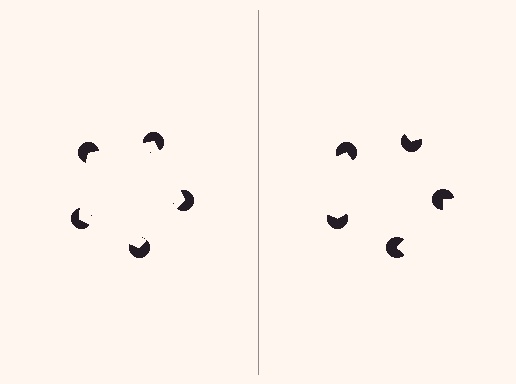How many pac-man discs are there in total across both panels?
10 — 5 on each side.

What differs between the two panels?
The pac-man discs are positioned identically on both sides; only the wedge orientations differ. On the left they align to a pentagon; on the right they are misaligned.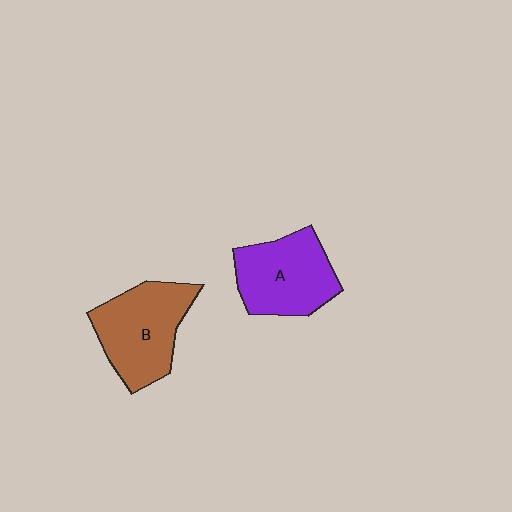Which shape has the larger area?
Shape B (brown).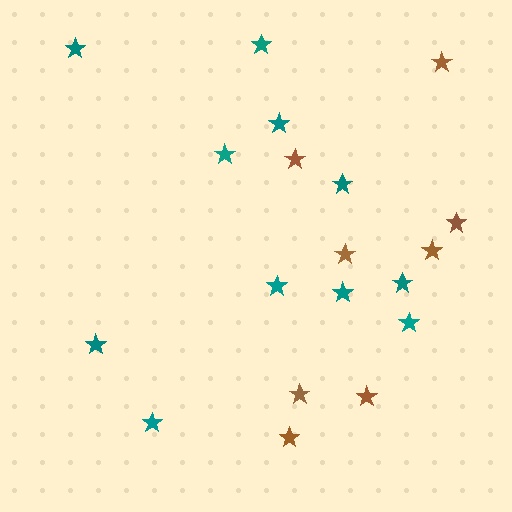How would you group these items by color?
There are 2 groups: one group of teal stars (11) and one group of brown stars (8).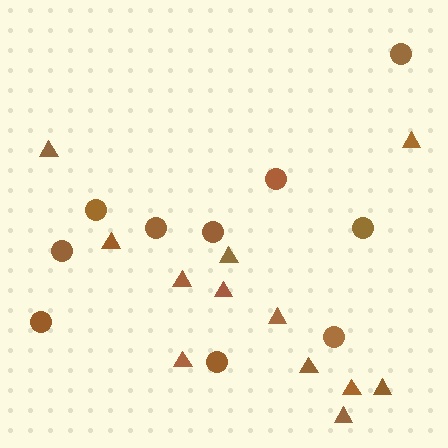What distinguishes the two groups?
There are 2 groups: one group of circles (10) and one group of triangles (12).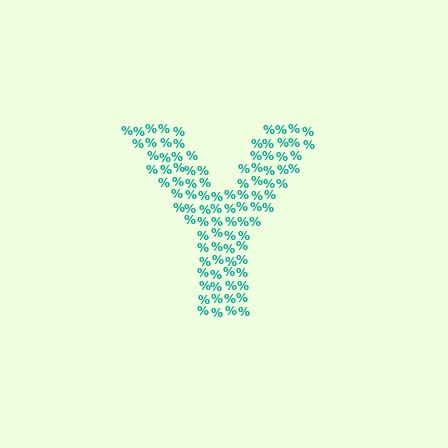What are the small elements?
The small elements are percent signs.